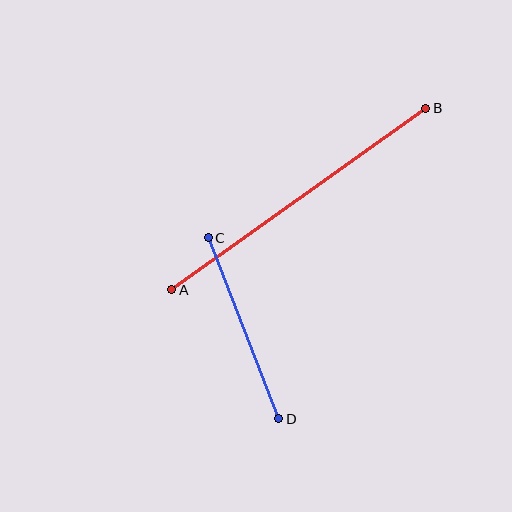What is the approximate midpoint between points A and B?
The midpoint is at approximately (299, 199) pixels.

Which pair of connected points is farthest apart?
Points A and B are farthest apart.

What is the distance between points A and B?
The distance is approximately 312 pixels.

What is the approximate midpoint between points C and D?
The midpoint is at approximately (244, 328) pixels.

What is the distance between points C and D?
The distance is approximately 194 pixels.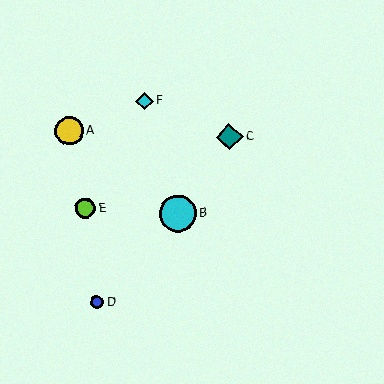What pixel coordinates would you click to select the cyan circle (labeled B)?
Click at (178, 214) to select the cyan circle B.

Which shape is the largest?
The cyan circle (labeled B) is the largest.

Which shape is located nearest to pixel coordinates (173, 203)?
The cyan circle (labeled B) at (178, 214) is nearest to that location.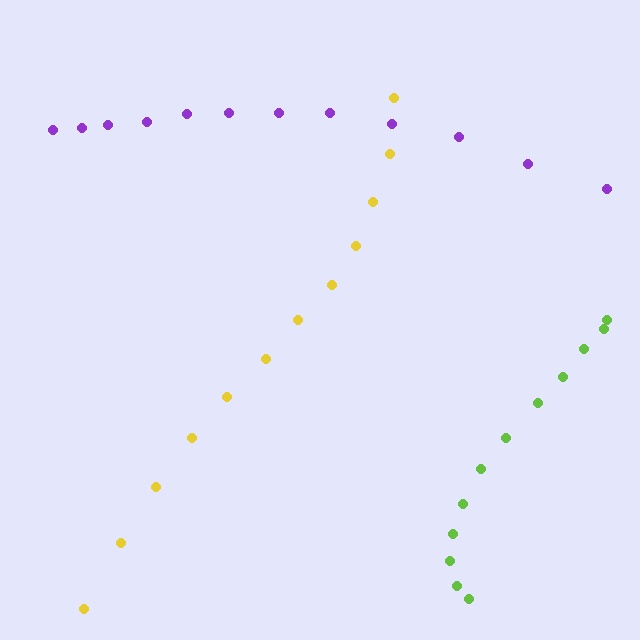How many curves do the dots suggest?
There are 3 distinct paths.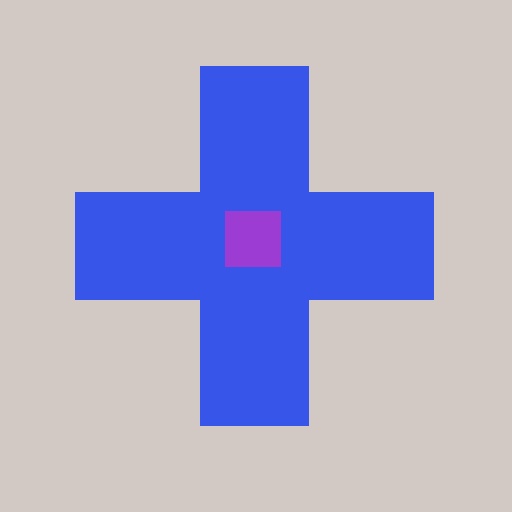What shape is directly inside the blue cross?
The purple square.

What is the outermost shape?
The blue cross.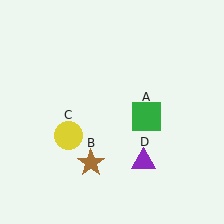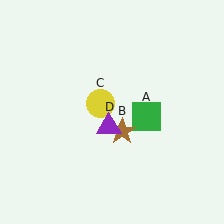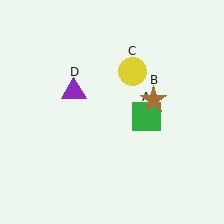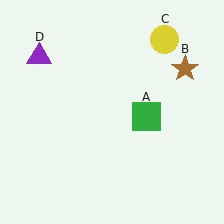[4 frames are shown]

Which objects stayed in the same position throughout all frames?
Green square (object A) remained stationary.